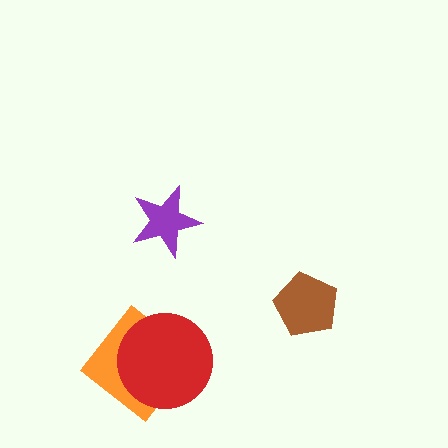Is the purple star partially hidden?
No, no other shape covers it.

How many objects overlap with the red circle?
1 object overlaps with the red circle.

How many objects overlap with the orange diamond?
1 object overlaps with the orange diamond.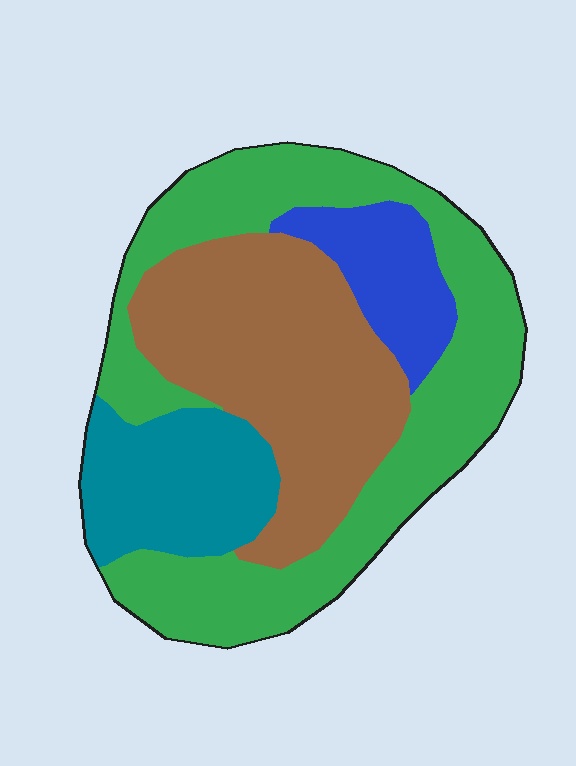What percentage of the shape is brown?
Brown covers about 30% of the shape.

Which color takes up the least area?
Blue, at roughly 10%.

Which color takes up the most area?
Green, at roughly 40%.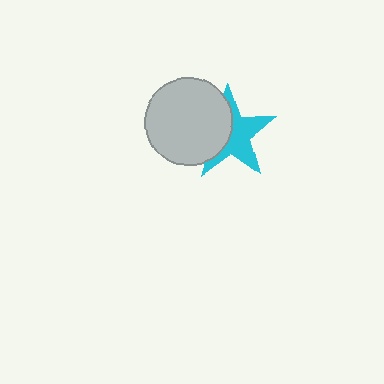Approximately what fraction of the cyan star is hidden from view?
Roughly 43% of the cyan star is hidden behind the light gray circle.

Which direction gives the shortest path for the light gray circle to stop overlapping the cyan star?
Moving left gives the shortest separation.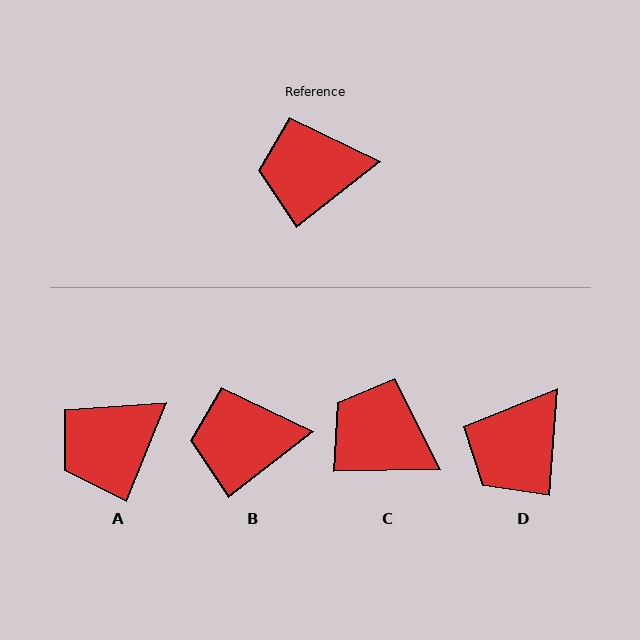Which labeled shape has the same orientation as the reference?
B.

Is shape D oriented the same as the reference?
No, it is off by about 48 degrees.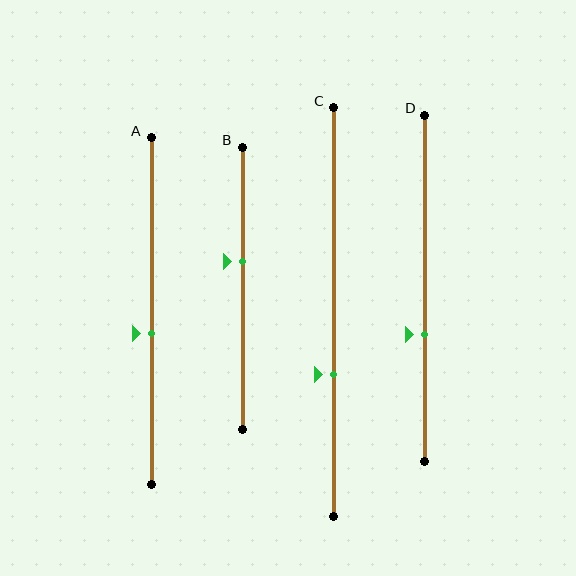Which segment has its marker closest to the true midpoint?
Segment A has its marker closest to the true midpoint.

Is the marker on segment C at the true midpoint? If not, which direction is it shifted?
No, the marker on segment C is shifted downward by about 15% of the segment length.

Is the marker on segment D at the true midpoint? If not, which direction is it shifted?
No, the marker on segment D is shifted downward by about 13% of the segment length.